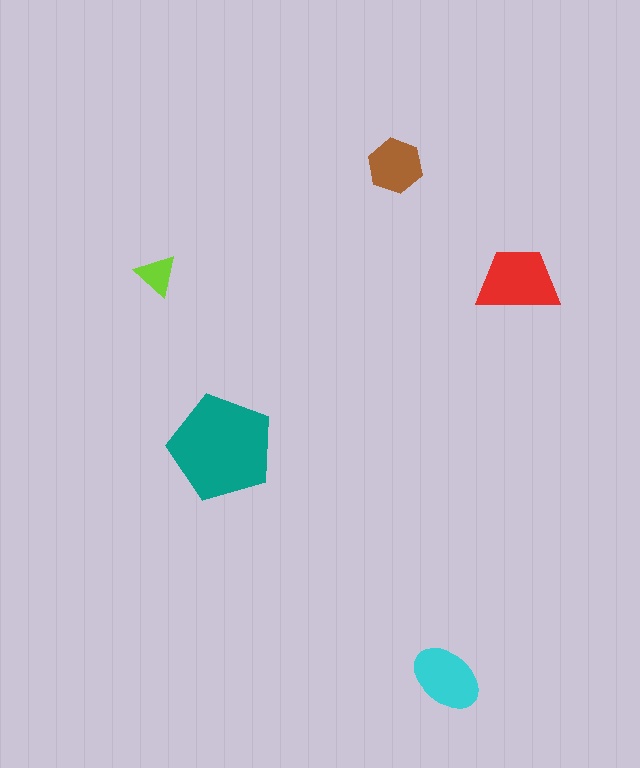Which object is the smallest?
The lime triangle.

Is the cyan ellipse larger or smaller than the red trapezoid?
Smaller.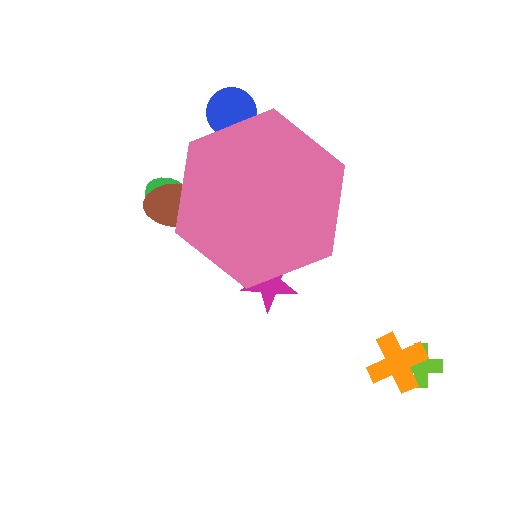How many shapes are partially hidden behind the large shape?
4 shapes are partially hidden.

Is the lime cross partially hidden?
No, the lime cross is fully visible.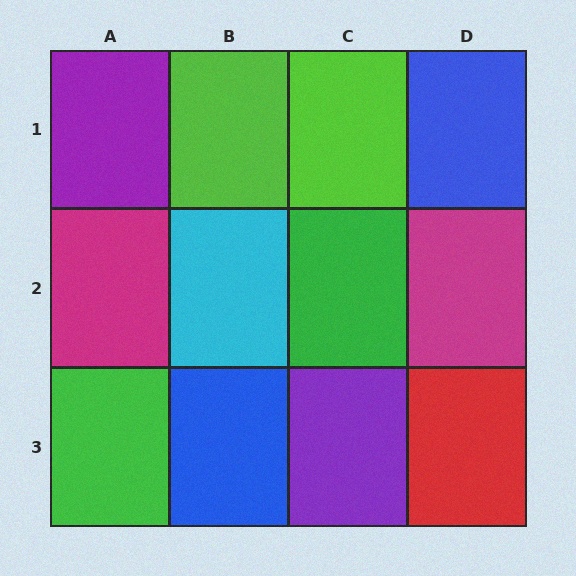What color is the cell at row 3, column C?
Purple.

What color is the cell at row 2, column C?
Green.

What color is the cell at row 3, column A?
Green.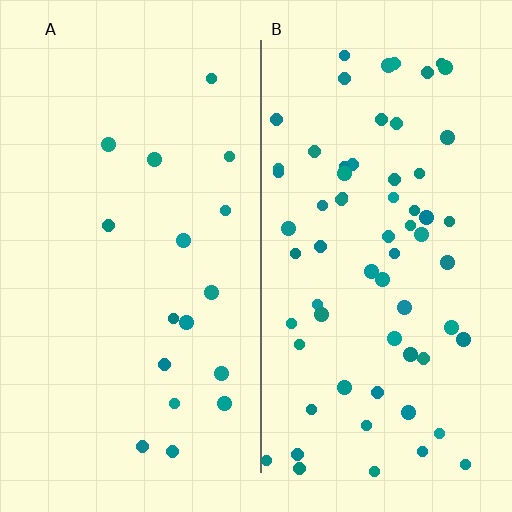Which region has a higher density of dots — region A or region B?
B (the right).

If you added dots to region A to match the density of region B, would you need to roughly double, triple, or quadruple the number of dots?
Approximately quadruple.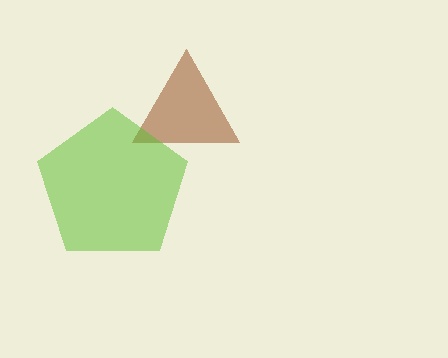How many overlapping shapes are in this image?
There are 2 overlapping shapes in the image.